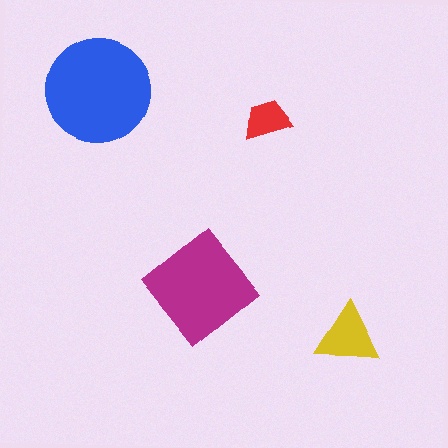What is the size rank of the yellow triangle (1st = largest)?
3rd.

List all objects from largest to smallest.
The blue circle, the magenta diamond, the yellow triangle, the red trapezoid.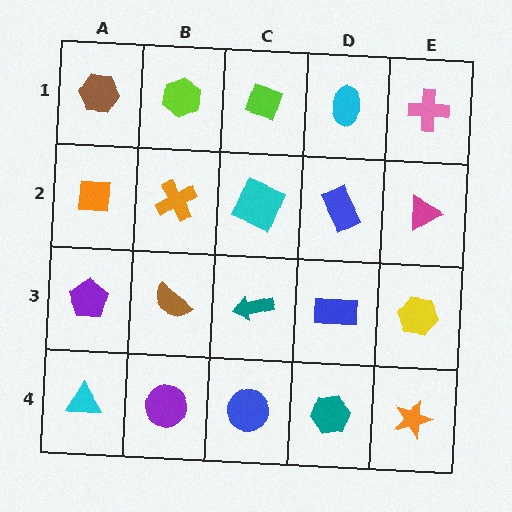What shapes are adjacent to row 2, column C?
A lime diamond (row 1, column C), a teal arrow (row 3, column C), an orange cross (row 2, column B), a blue rectangle (row 2, column D).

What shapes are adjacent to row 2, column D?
A cyan ellipse (row 1, column D), a blue rectangle (row 3, column D), a cyan square (row 2, column C), a magenta triangle (row 2, column E).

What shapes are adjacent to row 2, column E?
A pink cross (row 1, column E), a yellow hexagon (row 3, column E), a blue rectangle (row 2, column D).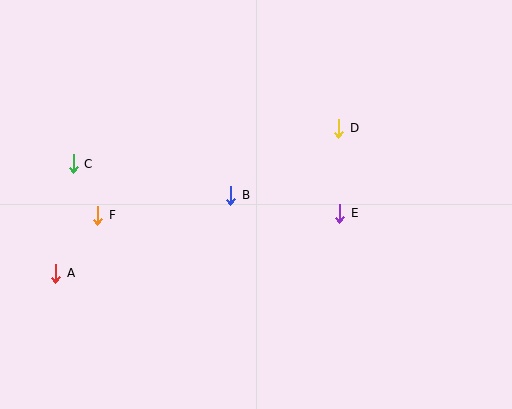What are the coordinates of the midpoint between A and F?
The midpoint between A and F is at (77, 244).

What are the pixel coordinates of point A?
Point A is at (56, 273).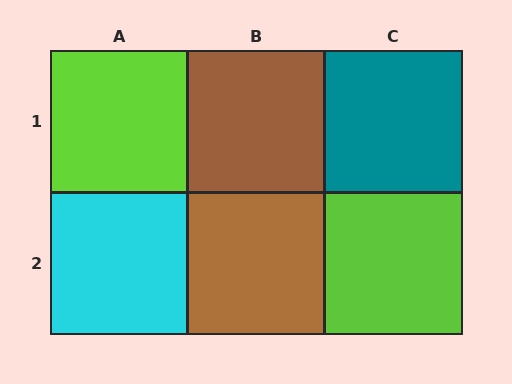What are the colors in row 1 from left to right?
Lime, brown, teal.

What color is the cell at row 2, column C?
Lime.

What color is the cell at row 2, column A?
Cyan.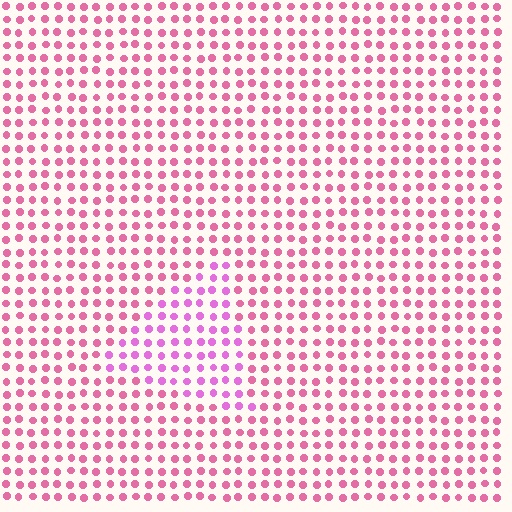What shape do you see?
I see a triangle.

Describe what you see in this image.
The image is filled with small pink elements in a uniform arrangement. A triangle-shaped region is visible where the elements are tinted to a slightly different hue, forming a subtle color boundary.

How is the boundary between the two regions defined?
The boundary is defined purely by a slight shift in hue (about 29 degrees). Spacing, size, and orientation are identical on both sides.